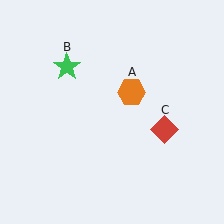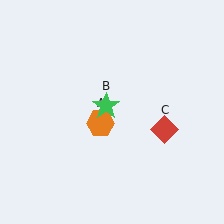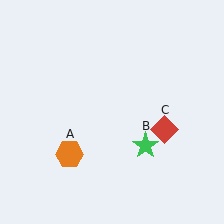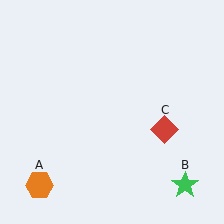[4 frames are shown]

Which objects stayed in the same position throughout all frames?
Red diamond (object C) remained stationary.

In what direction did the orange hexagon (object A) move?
The orange hexagon (object A) moved down and to the left.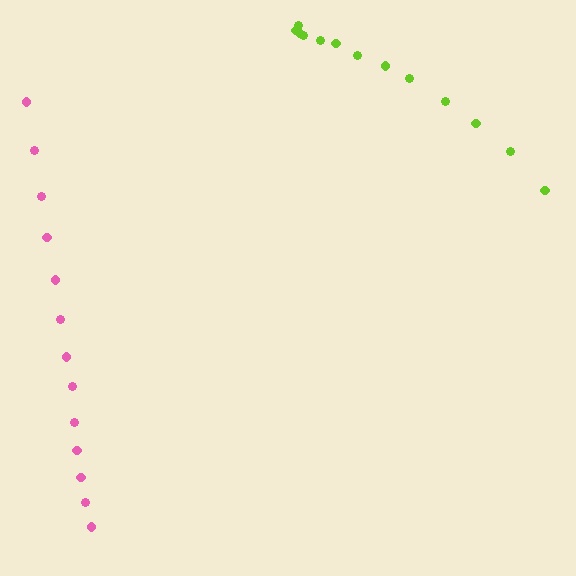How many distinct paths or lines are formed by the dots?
There are 2 distinct paths.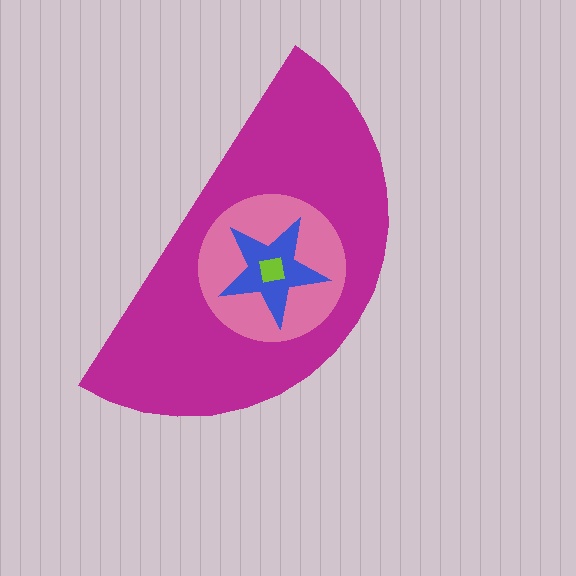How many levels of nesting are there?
4.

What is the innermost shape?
The lime square.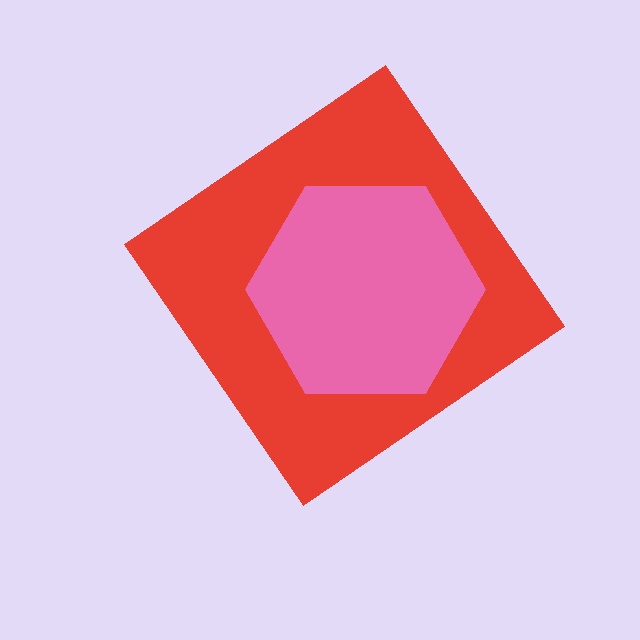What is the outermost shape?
The red diamond.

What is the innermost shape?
The pink hexagon.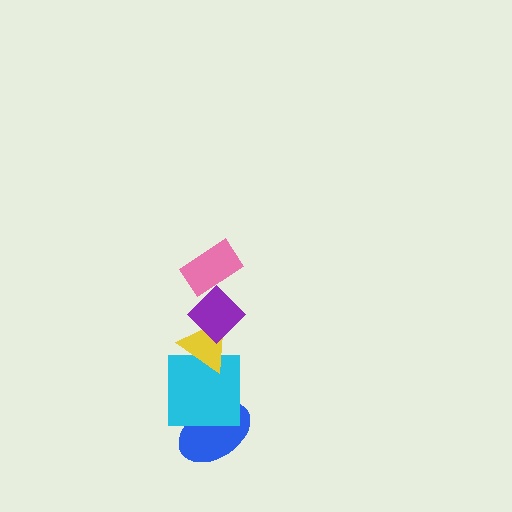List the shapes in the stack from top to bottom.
From top to bottom: the pink rectangle, the purple diamond, the yellow triangle, the cyan square, the blue ellipse.